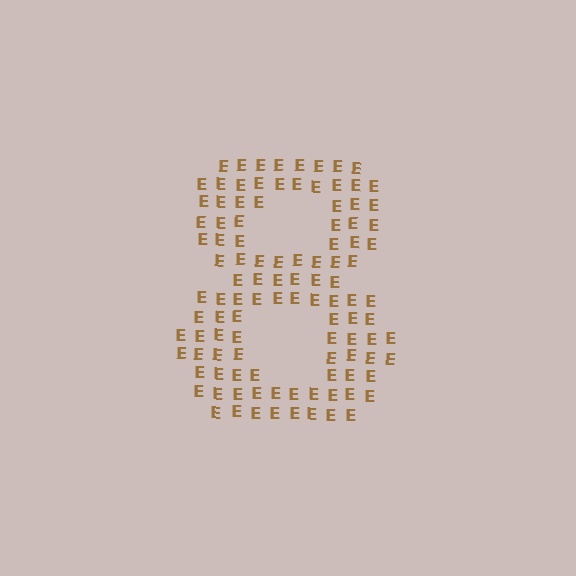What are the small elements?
The small elements are letter E's.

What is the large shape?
The large shape is the digit 8.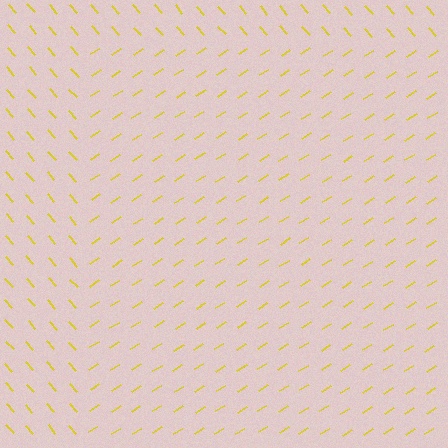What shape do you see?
I see a rectangle.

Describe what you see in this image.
The image is filled with small yellow line segments. A rectangle region in the image has lines oriented differently from the surrounding lines, creating a visible texture boundary.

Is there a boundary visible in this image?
Yes, there is a texture boundary formed by a change in line orientation.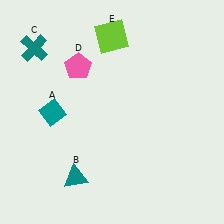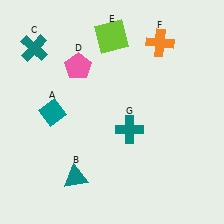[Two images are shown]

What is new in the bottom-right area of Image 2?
A teal cross (G) was added in the bottom-right area of Image 2.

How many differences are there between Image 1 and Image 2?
There are 2 differences between the two images.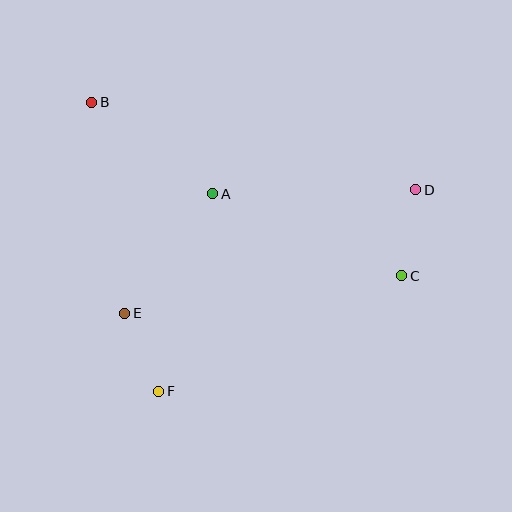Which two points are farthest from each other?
Points B and C are farthest from each other.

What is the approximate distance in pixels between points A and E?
The distance between A and E is approximately 148 pixels.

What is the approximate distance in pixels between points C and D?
The distance between C and D is approximately 87 pixels.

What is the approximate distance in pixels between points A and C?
The distance between A and C is approximately 206 pixels.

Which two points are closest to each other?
Points E and F are closest to each other.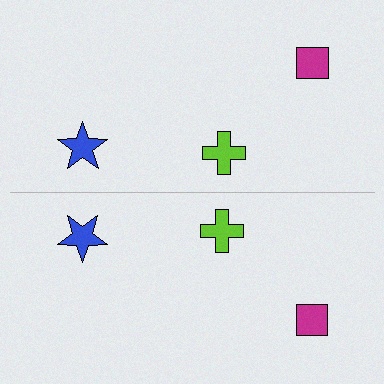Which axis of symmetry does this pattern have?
The pattern has a horizontal axis of symmetry running through the center of the image.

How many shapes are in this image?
There are 6 shapes in this image.